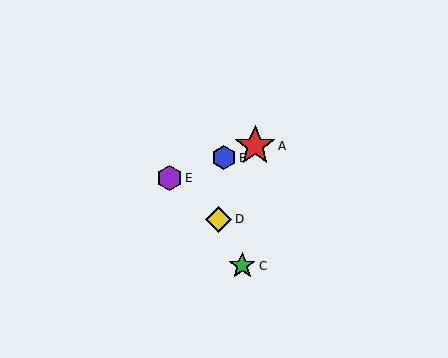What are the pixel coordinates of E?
Object E is at (170, 178).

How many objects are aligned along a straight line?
3 objects (A, B, E) are aligned along a straight line.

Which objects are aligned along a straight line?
Objects A, B, E are aligned along a straight line.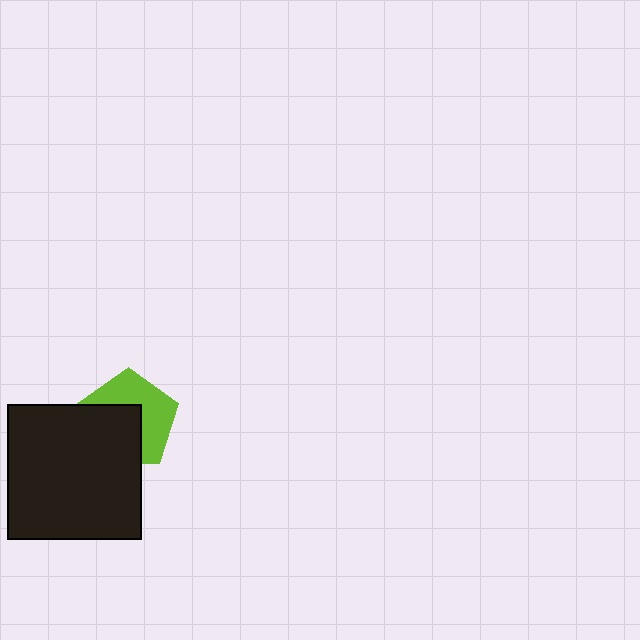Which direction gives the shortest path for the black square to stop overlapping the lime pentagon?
Moving toward the lower-left gives the shortest separation.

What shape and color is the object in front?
The object in front is a black square.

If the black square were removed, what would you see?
You would see the complete lime pentagon.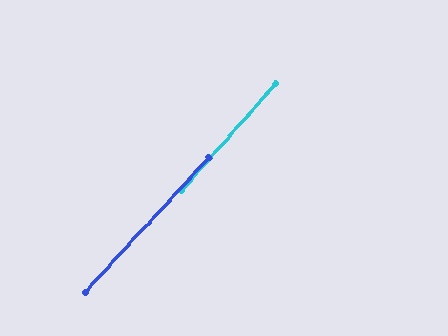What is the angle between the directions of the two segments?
Approximately 1 degree.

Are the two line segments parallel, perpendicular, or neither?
Parallel — their directions differ by only 1.0°.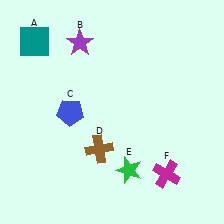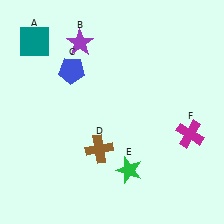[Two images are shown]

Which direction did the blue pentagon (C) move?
The blue pentagon (C) moved up.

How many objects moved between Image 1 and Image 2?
2 objects moved between the two images.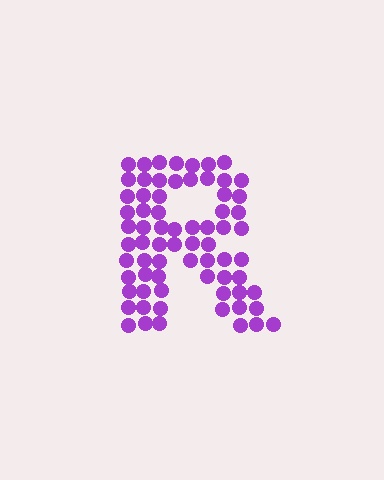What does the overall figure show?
The overall figure shows the letter R.